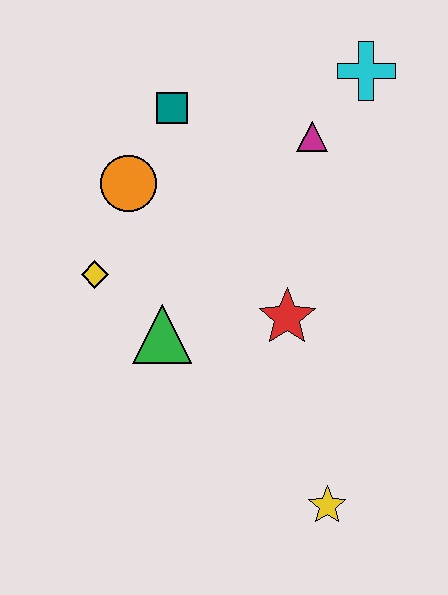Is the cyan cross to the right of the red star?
Yes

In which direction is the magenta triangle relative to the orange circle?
The magenta triangle is to the right of the orange circle.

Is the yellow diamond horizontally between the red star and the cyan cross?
No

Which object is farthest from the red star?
The cyan cross is farthest from the red star.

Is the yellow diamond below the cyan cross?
Yes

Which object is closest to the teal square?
The orange circle is closest to the teal square.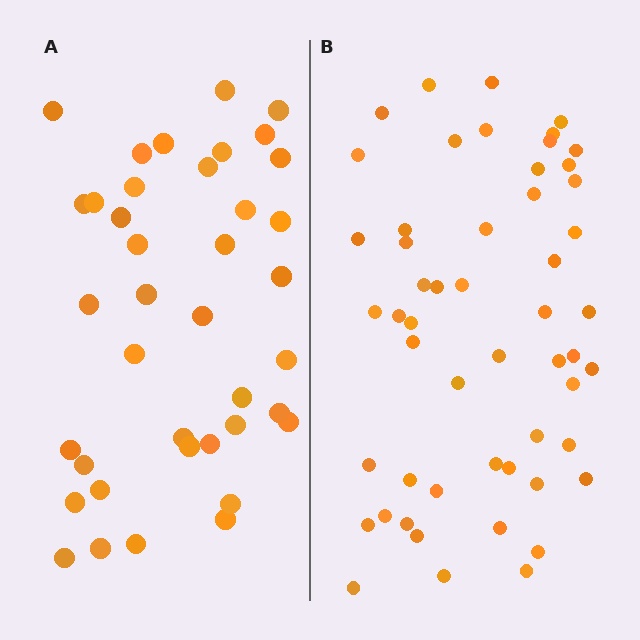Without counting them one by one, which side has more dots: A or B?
Region B (the right region) has more dots.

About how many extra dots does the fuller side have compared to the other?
Region B has approximately 15 more dots than region A.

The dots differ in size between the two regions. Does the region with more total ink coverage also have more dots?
No. Region A has more total ink coverage because its dots are larger, but region B actually contains more individual dots. Total area can be misleading — the number of items is what matters here.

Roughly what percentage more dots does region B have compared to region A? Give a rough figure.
About 35% more.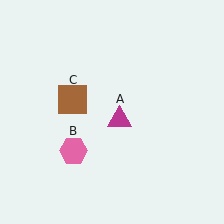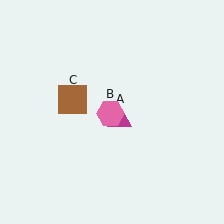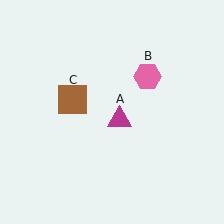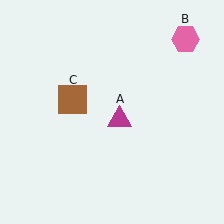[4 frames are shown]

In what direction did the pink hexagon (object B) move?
The pink hexagon (object B) moved up and to the right.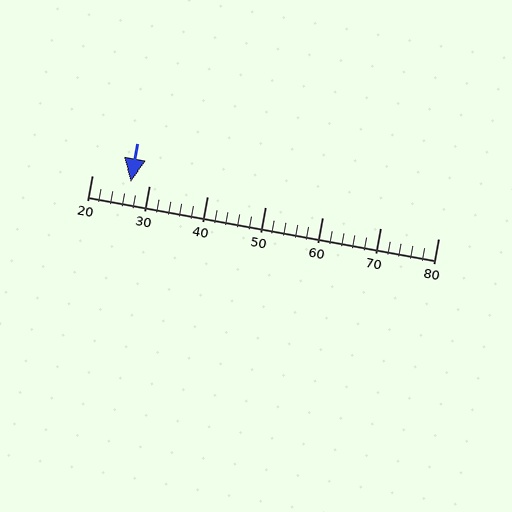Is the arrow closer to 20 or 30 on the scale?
The arrow is closer to 30.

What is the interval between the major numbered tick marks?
The major tick marks are spaced 10 units apart.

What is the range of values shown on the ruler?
The ruler shows values from 20 to 80.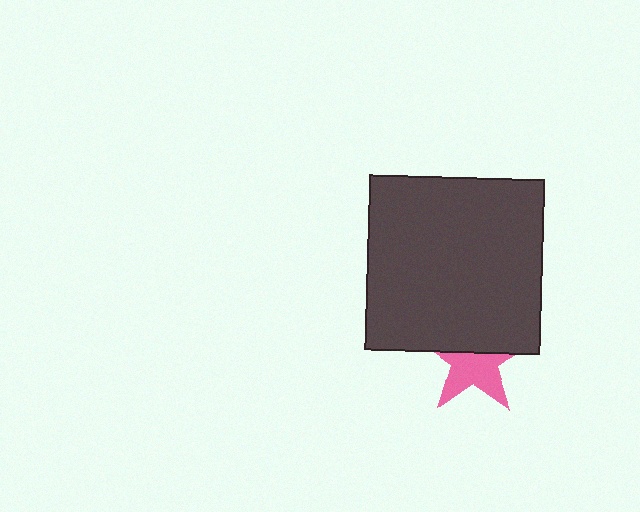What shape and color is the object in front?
The object in front is a dark gray square.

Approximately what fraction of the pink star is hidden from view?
Roughly 46% of the pink star is hidden behind the dark gray square.